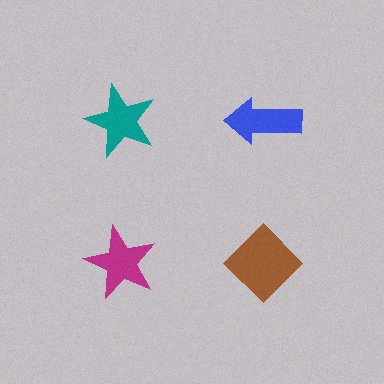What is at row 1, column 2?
A blue arrow.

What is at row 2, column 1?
A magenta star.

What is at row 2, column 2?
A brown diamond.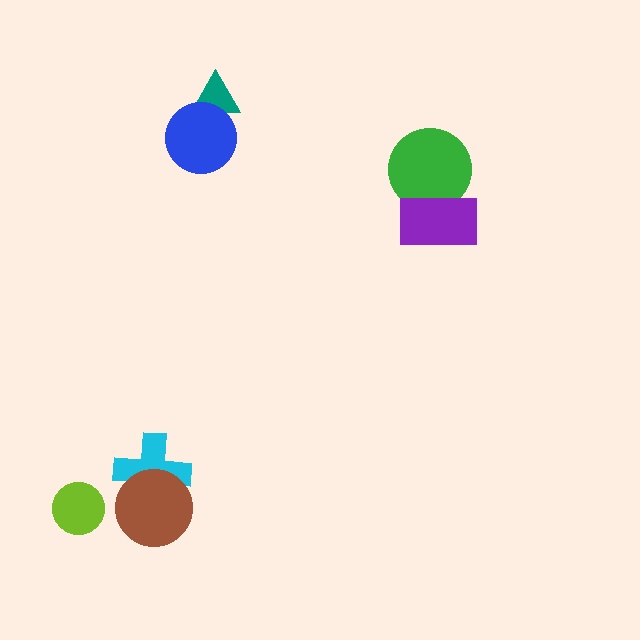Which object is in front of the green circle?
The purple rectangle is in front of the green circle.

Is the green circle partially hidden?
Yes, it is partially covered by another shape.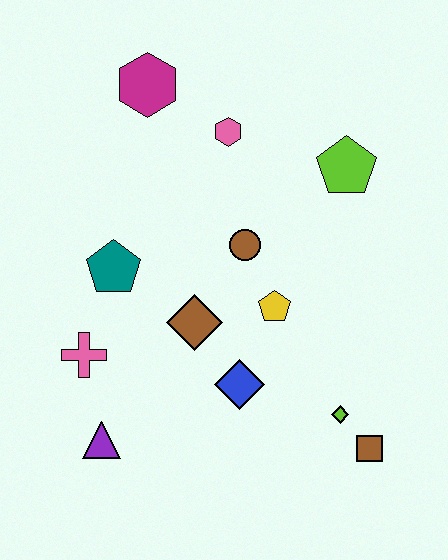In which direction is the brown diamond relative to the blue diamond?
The brown diamond is above the blue diamond.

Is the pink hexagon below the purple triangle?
No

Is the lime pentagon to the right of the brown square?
No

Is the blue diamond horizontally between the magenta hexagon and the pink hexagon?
No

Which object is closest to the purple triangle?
The pink cross is closest to the purple triangle.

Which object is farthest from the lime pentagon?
The purple triangle is farthest from the lime pentagon.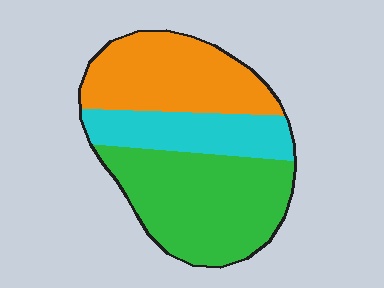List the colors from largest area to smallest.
From largest to smallest: green, orange, cyan.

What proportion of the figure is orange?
Orange covers 34% of the figure.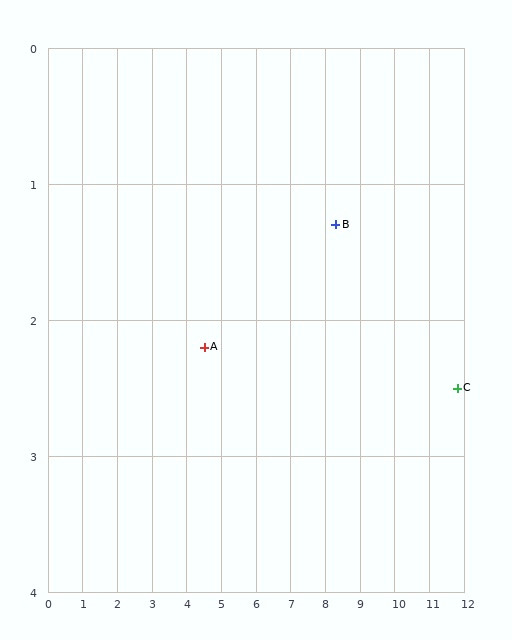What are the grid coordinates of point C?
Point C is at approximately (11.8, 2.5).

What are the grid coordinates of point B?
Point B is at approximately (8.3, 1.3).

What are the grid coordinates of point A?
Point A is at approximately (4.5, 2.2).